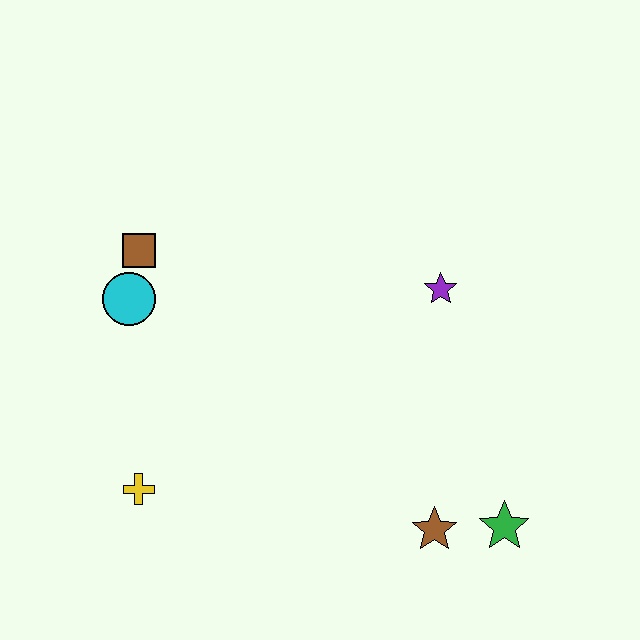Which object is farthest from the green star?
The brown square is farthest from the green star.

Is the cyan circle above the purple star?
No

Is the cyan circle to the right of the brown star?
No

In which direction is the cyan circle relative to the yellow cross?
The cyan circle is above the yellow cross.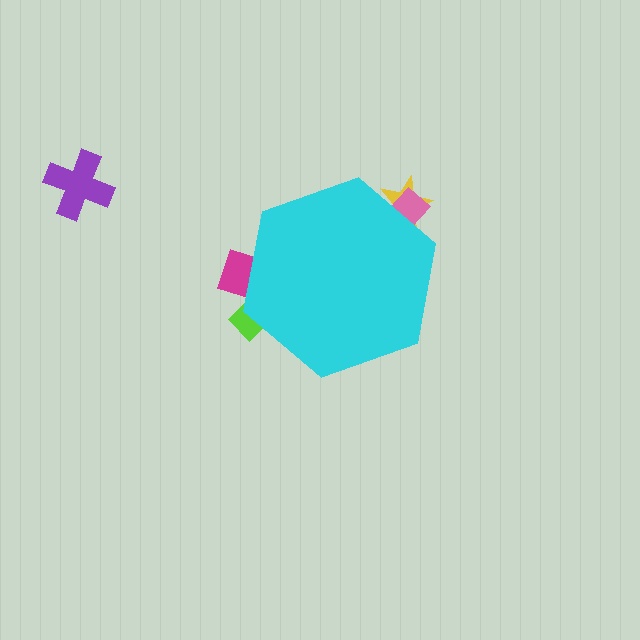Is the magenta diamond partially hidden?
Yes, the magenta diamond is partially hidden behind the cyan hexagon.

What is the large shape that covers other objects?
A cyan hexagon.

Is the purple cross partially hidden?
No, the purple cross is fully visible.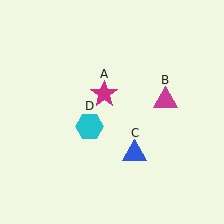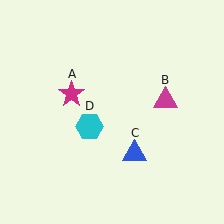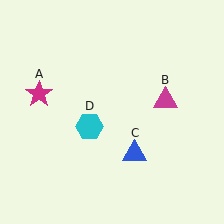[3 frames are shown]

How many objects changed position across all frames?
1 object changed position: magenta star (object A).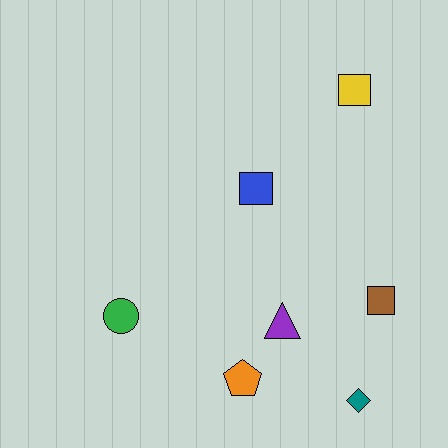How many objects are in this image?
There are 7 objects.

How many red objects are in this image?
There are no red objects.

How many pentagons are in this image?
There is 1 pentagon.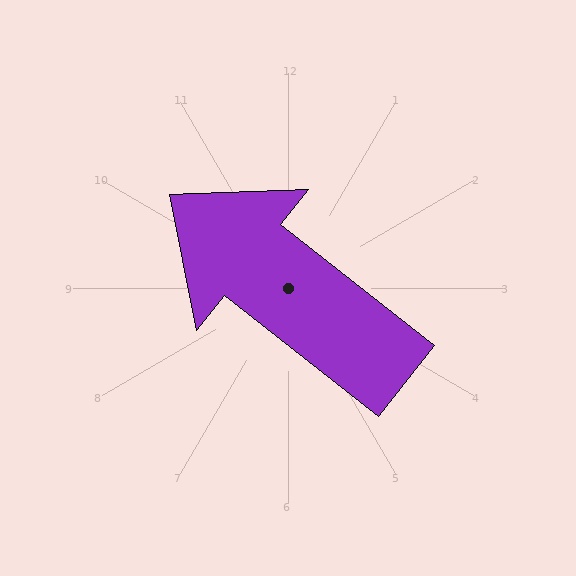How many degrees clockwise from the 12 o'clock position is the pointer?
Approximately 308 degrees.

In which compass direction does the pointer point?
Northwest.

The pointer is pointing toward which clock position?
Roughly 10 o'clock.